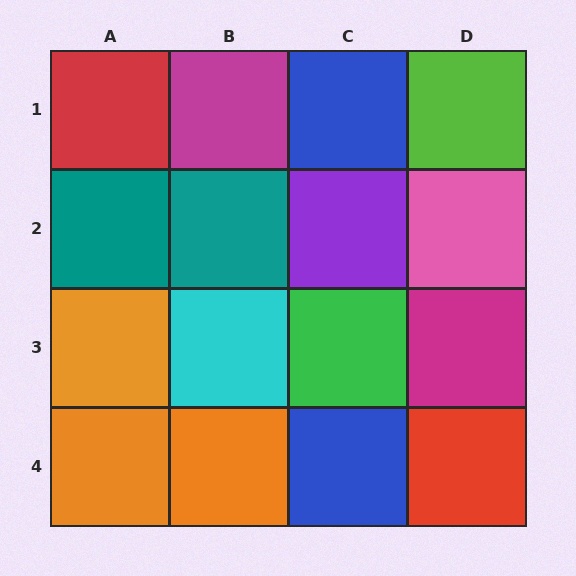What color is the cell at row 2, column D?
Pink.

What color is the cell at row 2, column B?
Teal.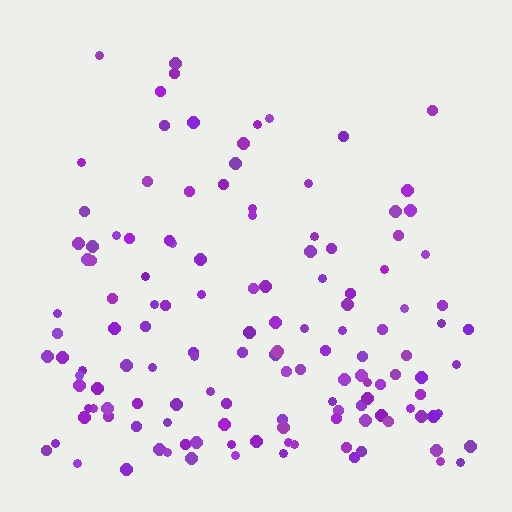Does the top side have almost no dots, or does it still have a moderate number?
Still a moderate number, just noticeably fewer than the bottom.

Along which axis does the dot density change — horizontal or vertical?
Vertical.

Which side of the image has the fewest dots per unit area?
The top.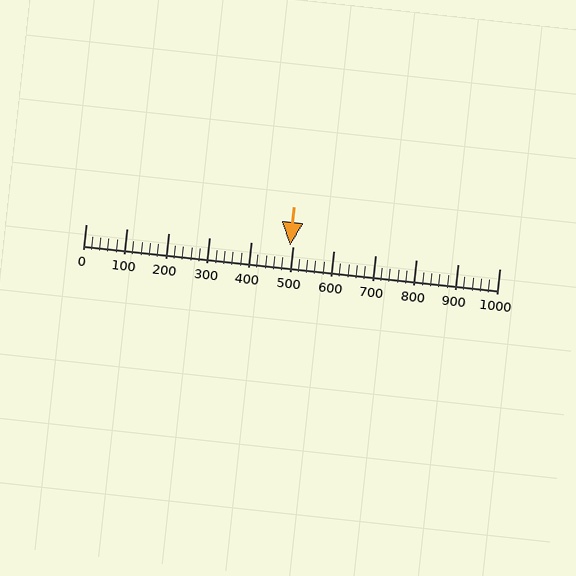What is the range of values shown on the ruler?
The ruler shows values from 0 to 1000.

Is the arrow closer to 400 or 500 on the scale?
The arrow is closer to 500.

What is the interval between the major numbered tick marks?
The major tick marks are spaced 100 units apart.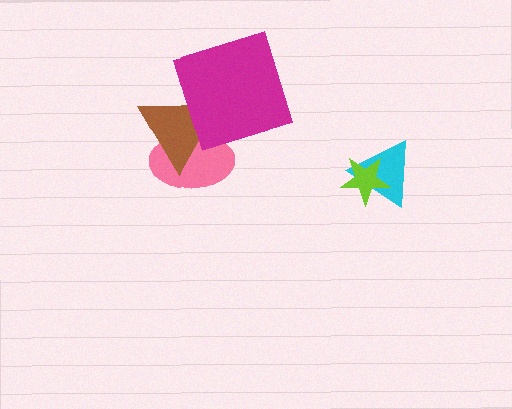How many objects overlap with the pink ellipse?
2 objects overlap with the pink ellipse.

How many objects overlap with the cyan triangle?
1 object overlaps with the cyan triangle.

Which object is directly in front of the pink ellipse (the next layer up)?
The brown triangle is directly in front of the pink ellipse.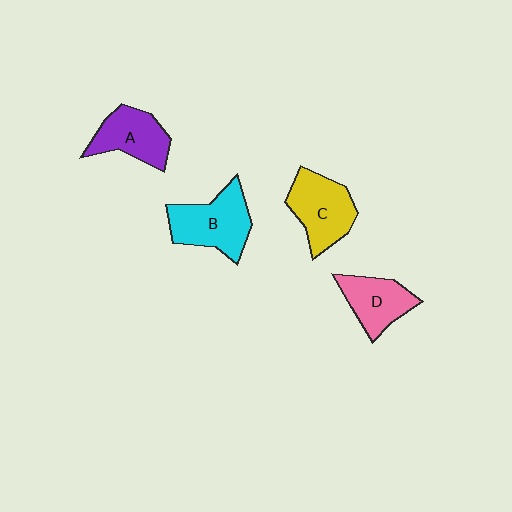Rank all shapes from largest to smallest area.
From largest to smallest: B (cyan), C (yellow), A (purple), D (pink).